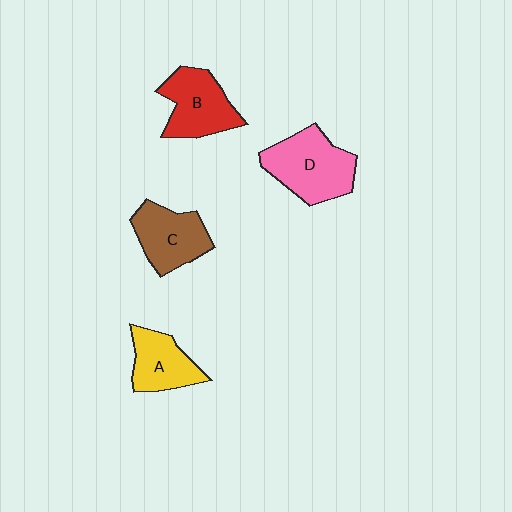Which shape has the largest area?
Shape D (pink).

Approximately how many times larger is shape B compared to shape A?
Approximately 1.2 times.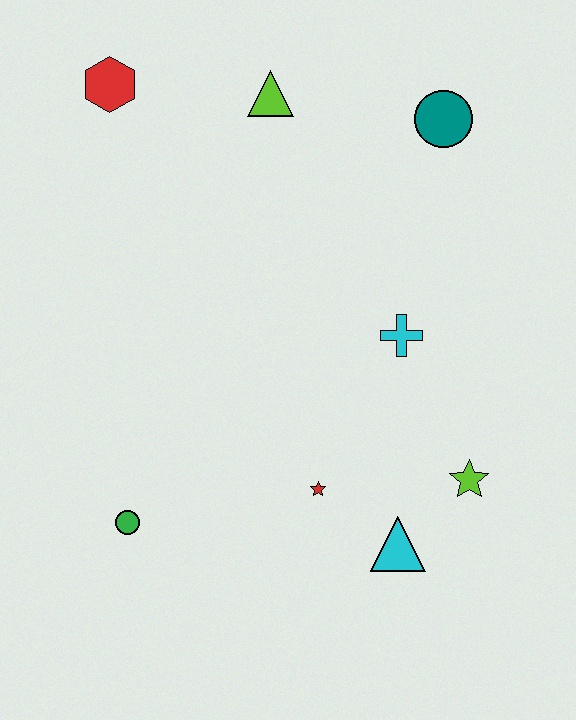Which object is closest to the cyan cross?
The lime star is closest to the cyan cross.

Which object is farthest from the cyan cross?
The red hexagon is farthest from the cyan cross.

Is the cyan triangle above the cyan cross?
No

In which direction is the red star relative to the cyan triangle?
The red star is to the left of the cyan triangle.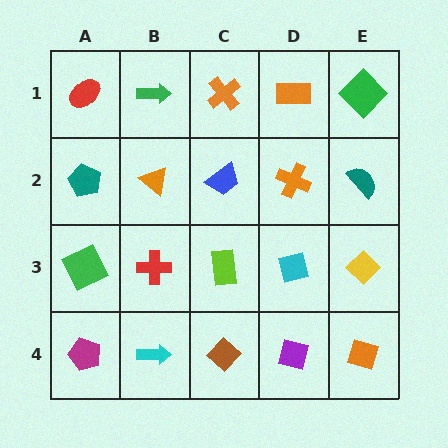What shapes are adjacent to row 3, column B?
An orange triangle (row 2, column B), a cyan arrow (row 4, column B), a green square (row 3, column A), a lime rectangle (row 3, column C).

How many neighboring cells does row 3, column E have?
3.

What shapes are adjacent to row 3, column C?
A blue trapezoid (row 2, column C), a brown diamond (row 4, column C), a red cross (row 3, column B), a cyan square (row 3, column D).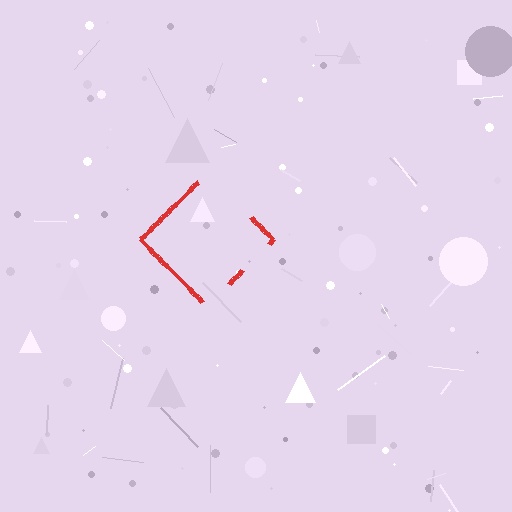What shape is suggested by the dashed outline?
The dashed outline suggests a diamond.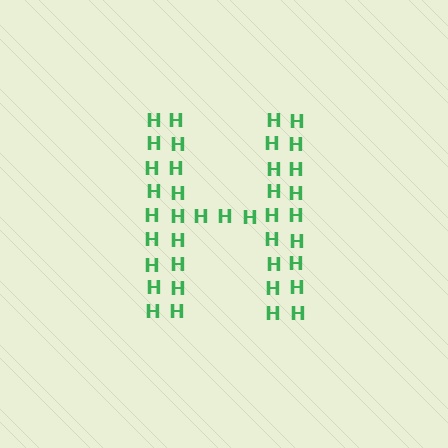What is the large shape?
The large shape is the letter H.